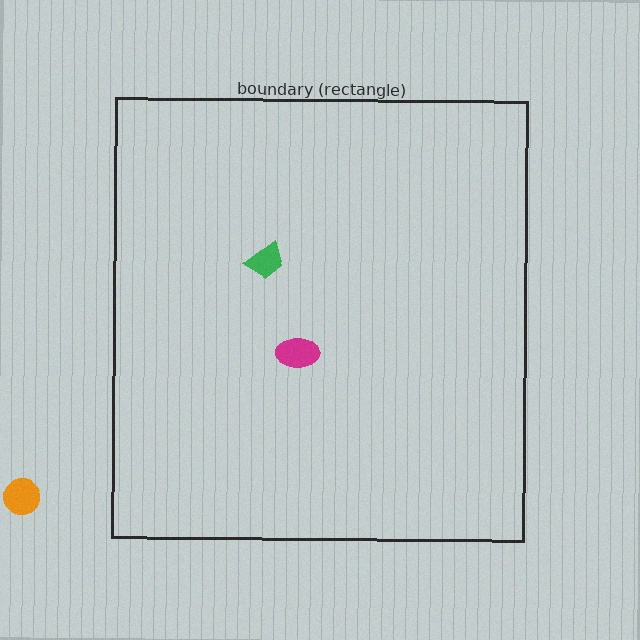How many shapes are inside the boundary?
2 inside, 1 outside.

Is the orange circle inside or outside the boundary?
Outside.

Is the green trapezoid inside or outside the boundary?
Inside.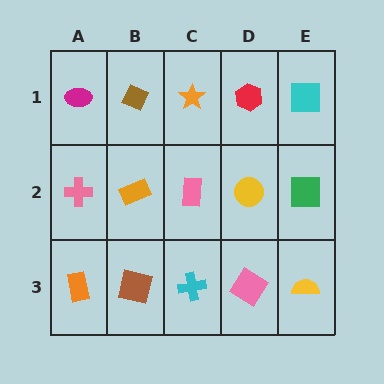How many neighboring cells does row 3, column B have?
3.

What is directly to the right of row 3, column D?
A yellow semicircle.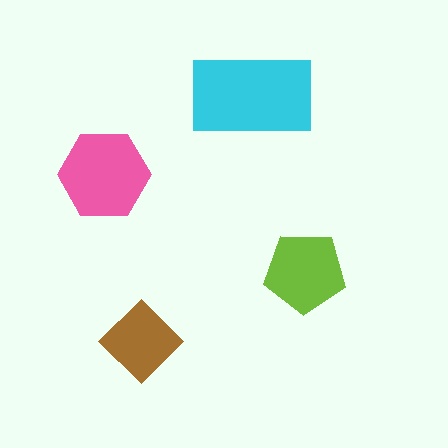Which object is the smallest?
The brown diamond.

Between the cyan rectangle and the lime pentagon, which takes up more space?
The cyan rectangle.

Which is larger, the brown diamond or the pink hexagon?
The pink hexagon.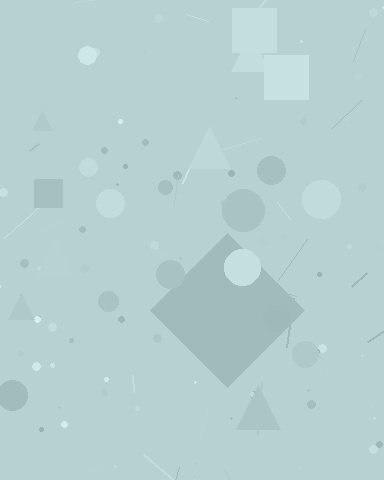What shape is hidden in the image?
A diamond is hidden in the image.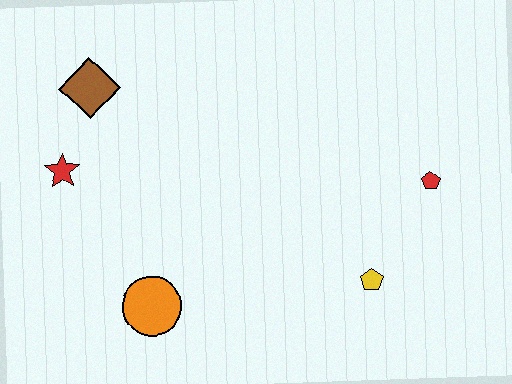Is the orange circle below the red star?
Yes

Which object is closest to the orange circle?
The red star is closest to the orange circle.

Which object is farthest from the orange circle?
The red pentagon is farthest from the orange circle.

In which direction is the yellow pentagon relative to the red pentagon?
The yellow pentagon is below the red pentagon.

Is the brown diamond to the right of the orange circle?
No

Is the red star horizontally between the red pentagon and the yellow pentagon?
No